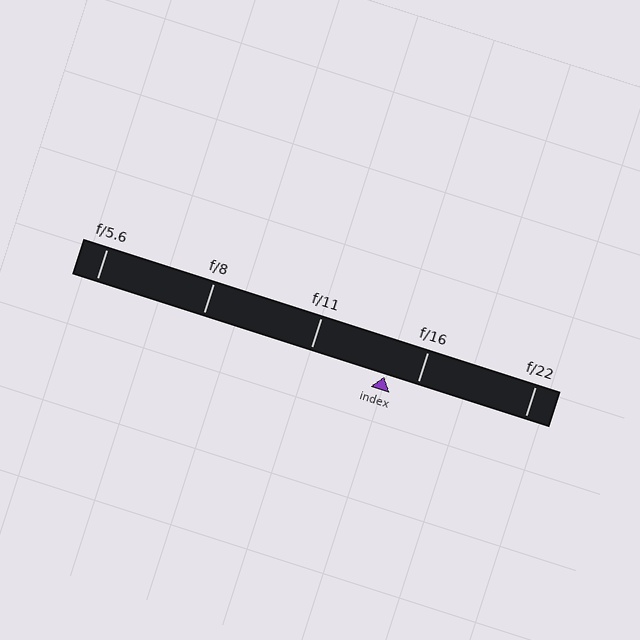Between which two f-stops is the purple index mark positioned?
The index mark is between f/11 and f/16.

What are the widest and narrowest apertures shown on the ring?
The widest aperture shown is f/5.6 and the narrowest is f/22.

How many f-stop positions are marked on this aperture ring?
There are 5 f-stop positions marked.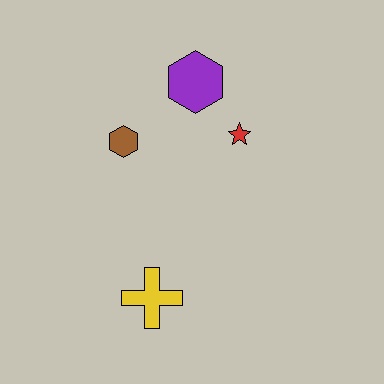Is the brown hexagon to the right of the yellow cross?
No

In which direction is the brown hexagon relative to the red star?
The brown hexagon is to the left of the red star.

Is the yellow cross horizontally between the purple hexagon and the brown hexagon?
Yes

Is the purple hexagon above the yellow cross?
Yes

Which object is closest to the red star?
The purple hexagon is closest to the red star.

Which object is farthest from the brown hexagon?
The yellow cross is farthest from the brown hexagon.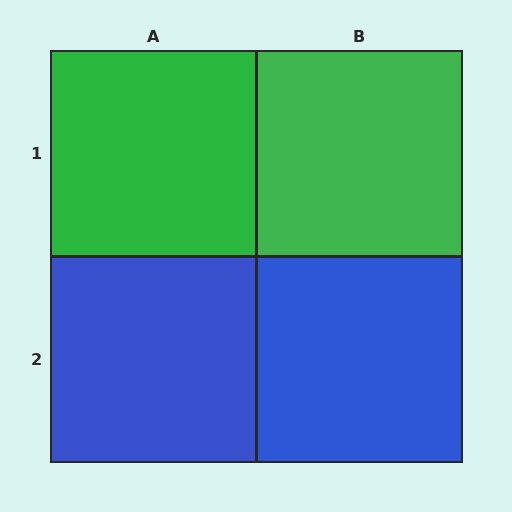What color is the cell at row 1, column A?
Green.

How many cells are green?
2 cells are green.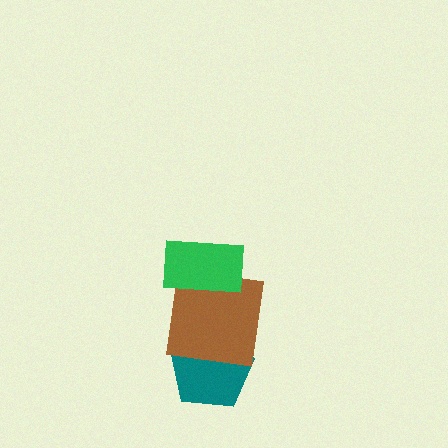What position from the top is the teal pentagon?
The teal pentagon is 3rd from the top.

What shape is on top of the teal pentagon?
The brown square is on top of the teal pentagon.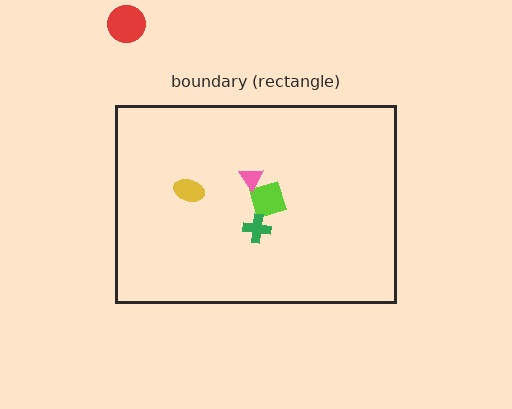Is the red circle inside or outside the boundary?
Outside.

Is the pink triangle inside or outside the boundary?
Inside.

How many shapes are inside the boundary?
4 inside, 1 outside.